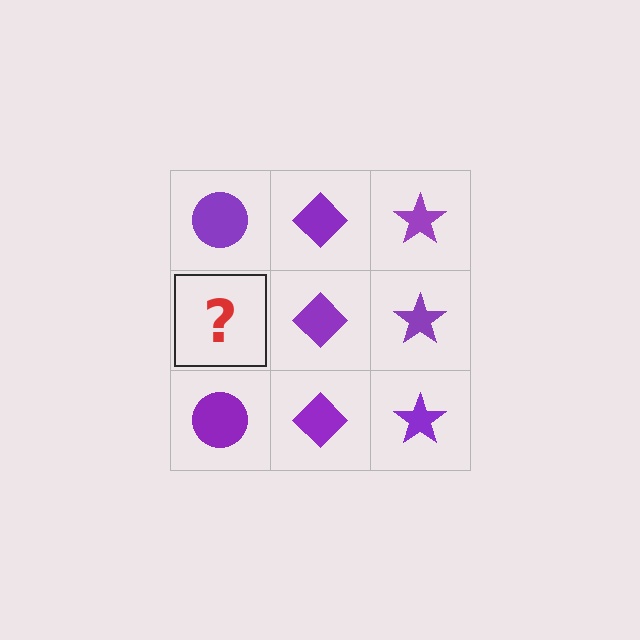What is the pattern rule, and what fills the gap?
The rule is that each column has a consistent shape. The gap should be filled with a purple circle.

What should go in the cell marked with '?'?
The missing cell should contain a purple circle.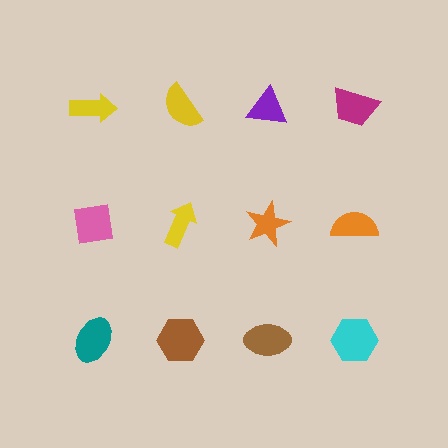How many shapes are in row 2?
4 shapes.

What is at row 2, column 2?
A yellow arrow.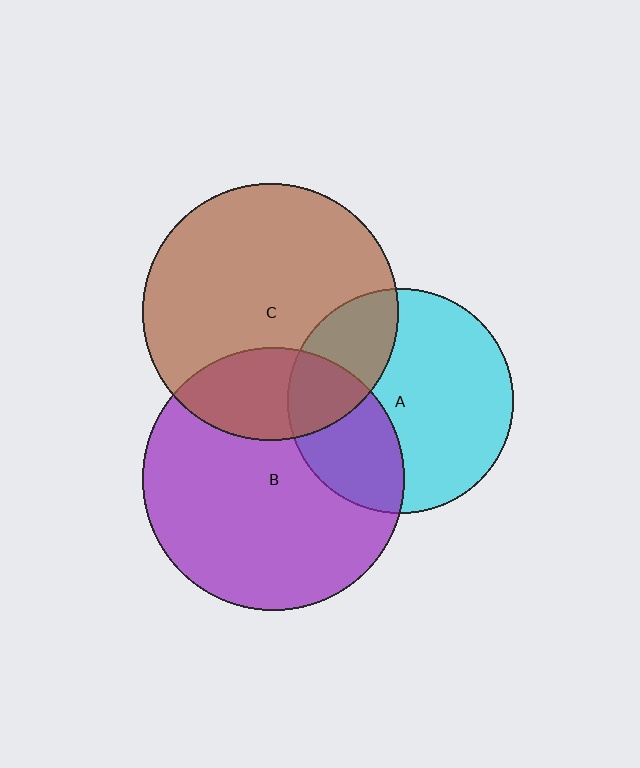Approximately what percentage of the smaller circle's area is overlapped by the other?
Approximately 25%.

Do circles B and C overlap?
Yes.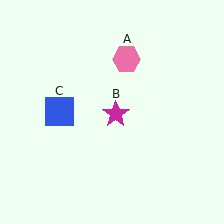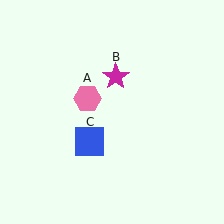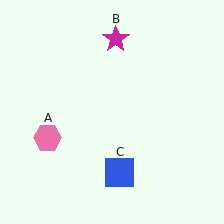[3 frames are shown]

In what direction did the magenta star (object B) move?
The magenta star (object B) moved up.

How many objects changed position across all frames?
3 objects changed position: pink hexagon (object A), magenta star (object B), blue square (object C).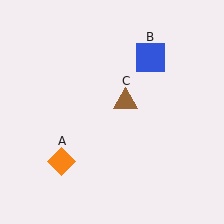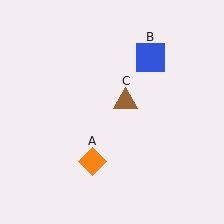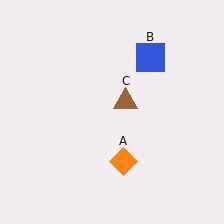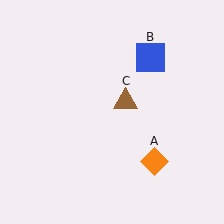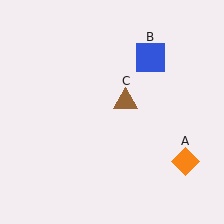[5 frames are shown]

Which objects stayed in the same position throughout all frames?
Blue square (object B) and brown triangle (object C) remained stationary.